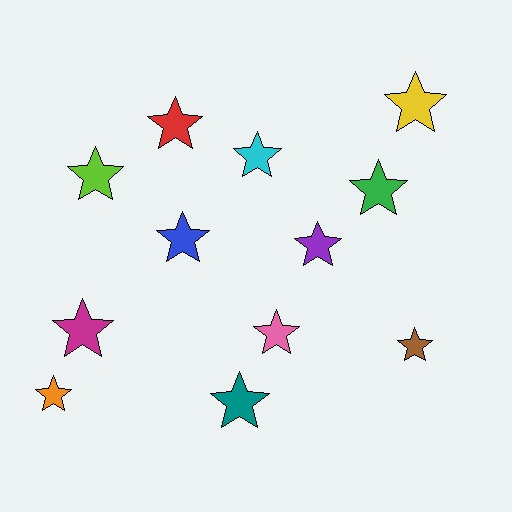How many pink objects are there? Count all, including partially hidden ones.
There is 1 pink object.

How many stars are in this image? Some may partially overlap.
There are 12 stars.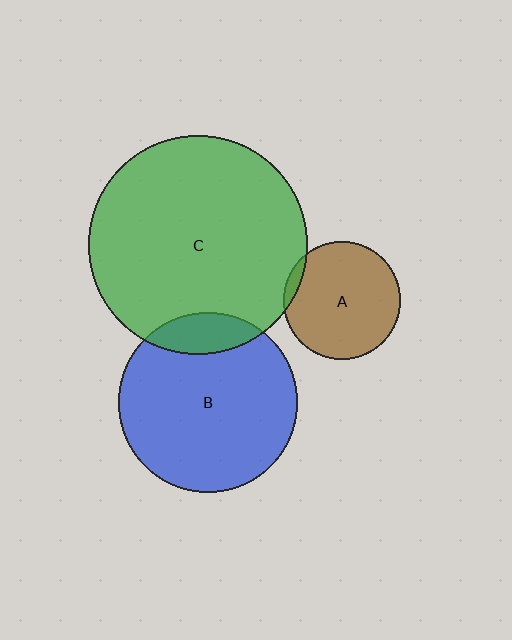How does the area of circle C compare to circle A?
Approximately 3.5 times.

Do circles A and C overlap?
Yes.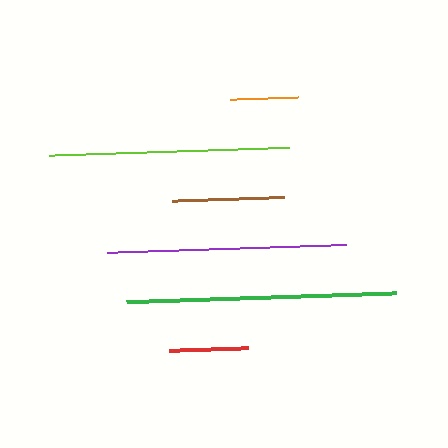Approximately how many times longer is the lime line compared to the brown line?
The lime line is approximately 2.1 times the length of the brown line.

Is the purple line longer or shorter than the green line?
The green line is longer than the purple line.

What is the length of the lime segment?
The lime segment is approximately 240 pixels long.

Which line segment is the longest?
The green line is the longest at approximately 270 pixels.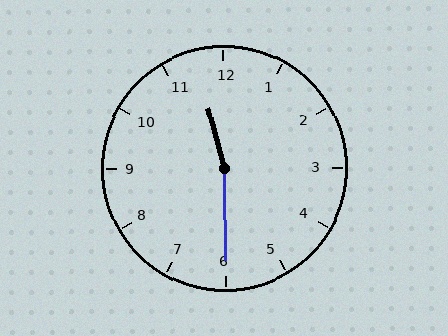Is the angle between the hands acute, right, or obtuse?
It is obtuse.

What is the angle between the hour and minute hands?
Approximately 165 degrees.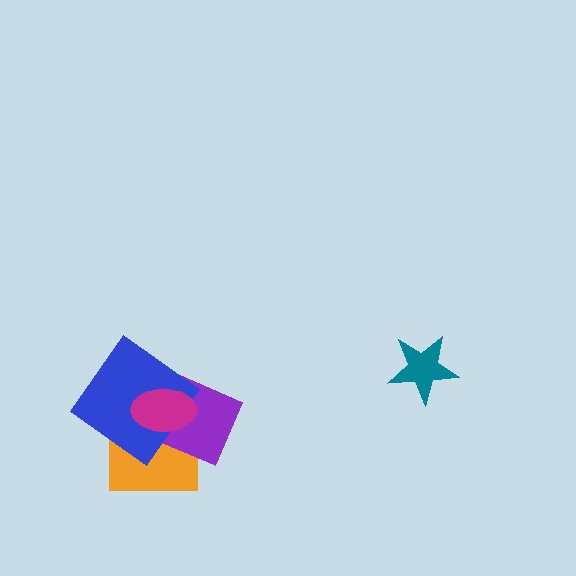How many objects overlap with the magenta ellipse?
3 objects overlap with the magenta ellipse.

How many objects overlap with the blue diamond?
3 objects overlap with the blue diamond.